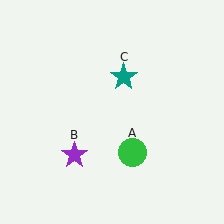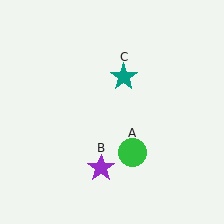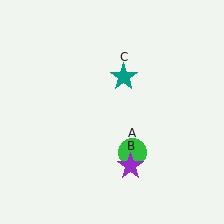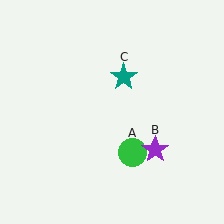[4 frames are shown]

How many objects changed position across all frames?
1 object changed position: purple star (object B).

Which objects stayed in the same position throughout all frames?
Green circle (object A) and teal star (object C) remained stationary.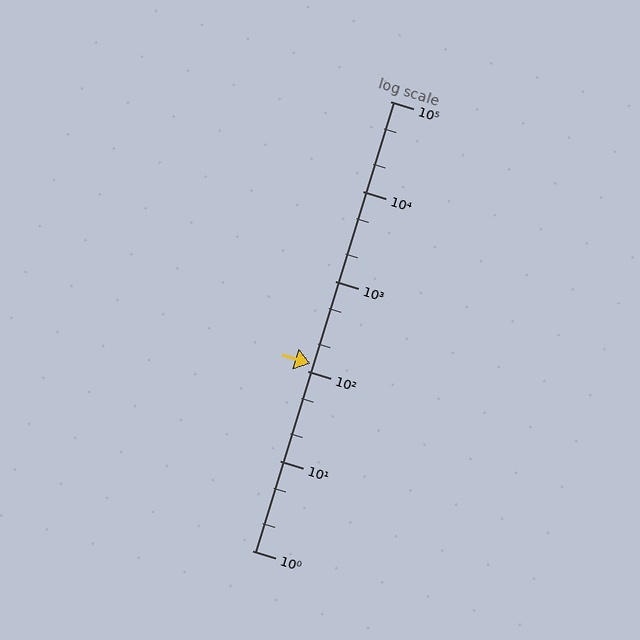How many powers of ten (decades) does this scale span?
The scale spans 5 decades, from 1 to 100000.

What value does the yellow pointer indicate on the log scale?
The pointer indicates approximately 120.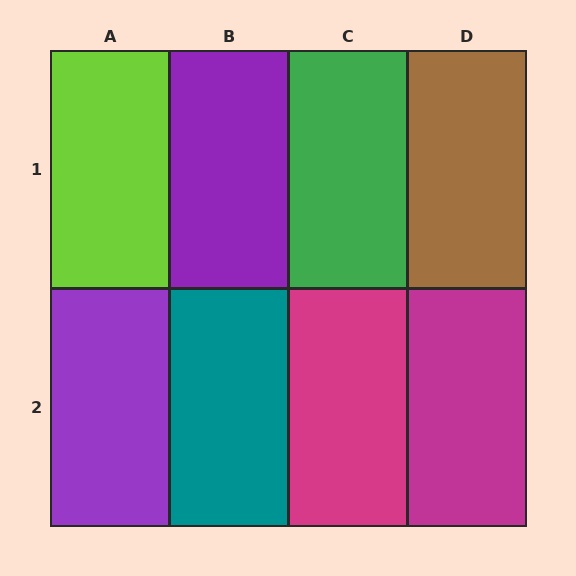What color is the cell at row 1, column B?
Purple.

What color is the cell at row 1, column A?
Lime.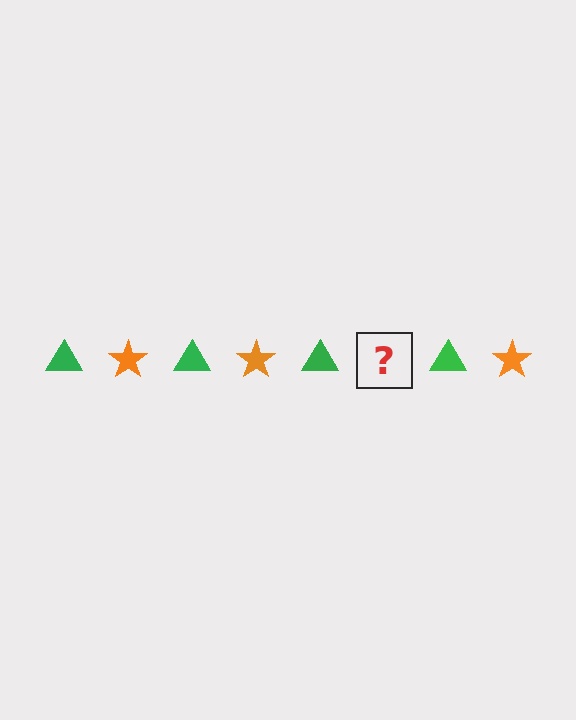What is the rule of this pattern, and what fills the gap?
The rule is that the pattern alternates between green triangle and orange star. The gap should be filled with an orange star.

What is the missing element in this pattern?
The missing element is an orange star.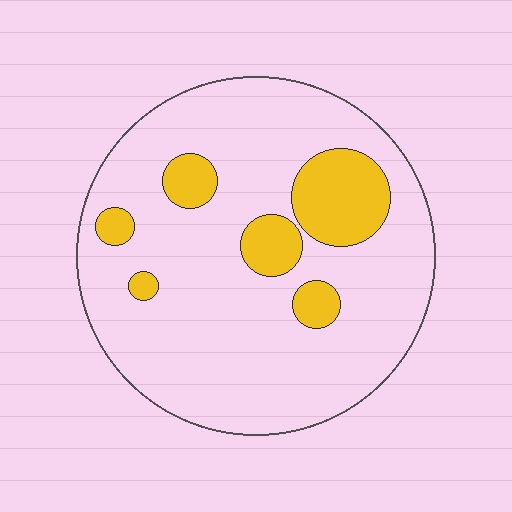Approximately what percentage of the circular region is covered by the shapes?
Approximately 15%.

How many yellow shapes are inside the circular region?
6.